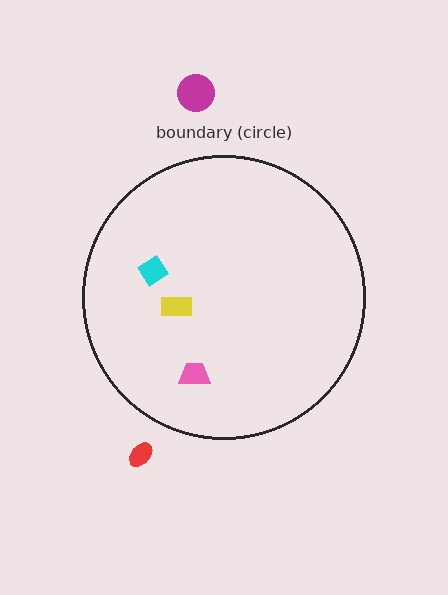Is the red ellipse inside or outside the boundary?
Outside.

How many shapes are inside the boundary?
3 inside, 2 outside.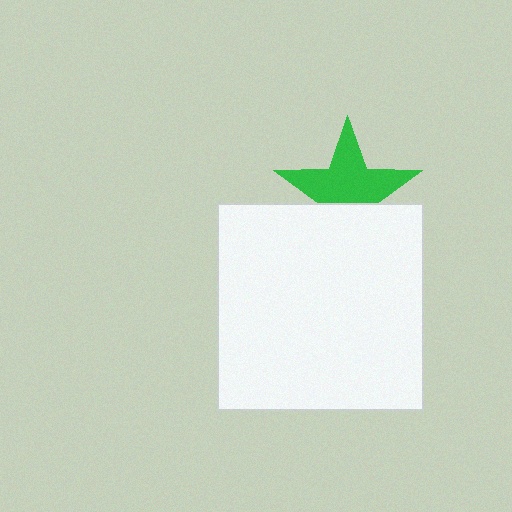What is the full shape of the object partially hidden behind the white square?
The partially hidden object is a green star.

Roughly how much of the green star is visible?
About half of it is visible (roughly 64%).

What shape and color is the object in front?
The object in front is a white square.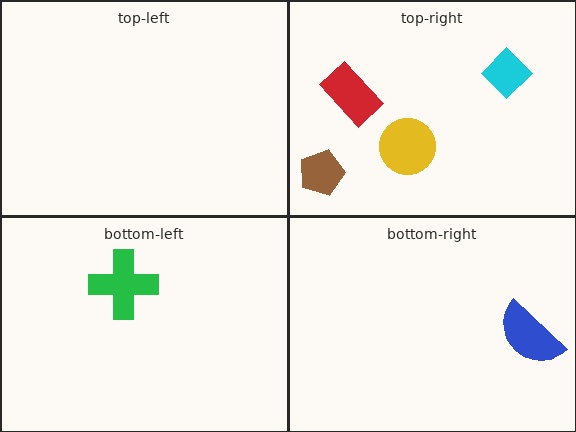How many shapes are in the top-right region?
4.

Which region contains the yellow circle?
The top-right region.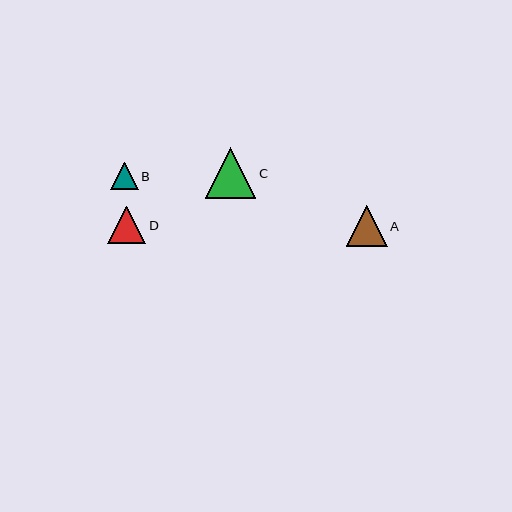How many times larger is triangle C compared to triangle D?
Triangle C is approximately 1.3 times the size of triangle D.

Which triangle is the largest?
Triangle C is the largest with a size of approximately 51 pixels.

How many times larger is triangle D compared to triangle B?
Triangle D is approximately 1.4 times the size of triangle B.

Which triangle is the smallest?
Triangle B is the smallest with a size of approximately 28 pixels.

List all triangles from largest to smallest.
From largest to smallest: C, A, D, B.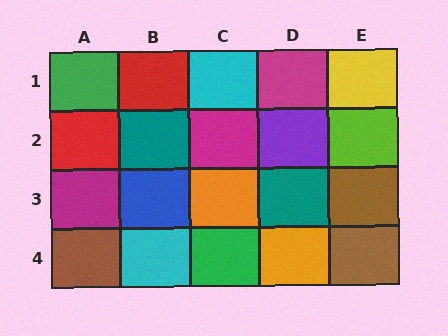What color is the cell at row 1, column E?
Yellow.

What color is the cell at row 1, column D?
Magenta.